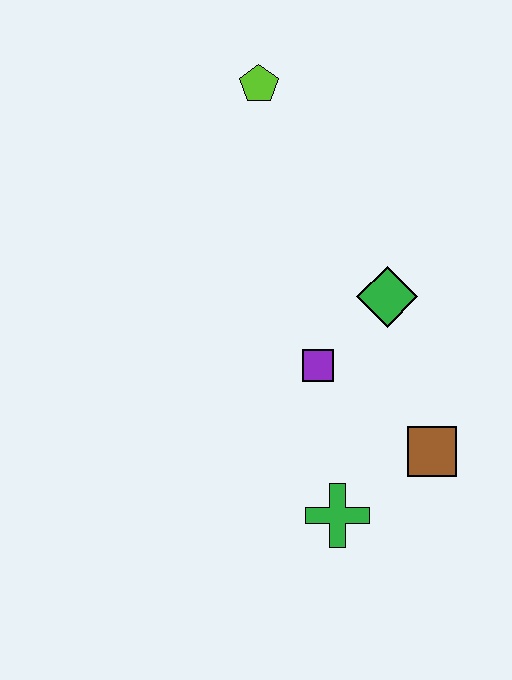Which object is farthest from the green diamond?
The lime pentagon is farthest from the green diamond.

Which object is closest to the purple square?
The green diamond is closest to the purple square.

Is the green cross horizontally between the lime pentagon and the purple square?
No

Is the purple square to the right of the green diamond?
No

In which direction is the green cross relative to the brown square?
The green cross is to the left of the brown square.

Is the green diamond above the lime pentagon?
No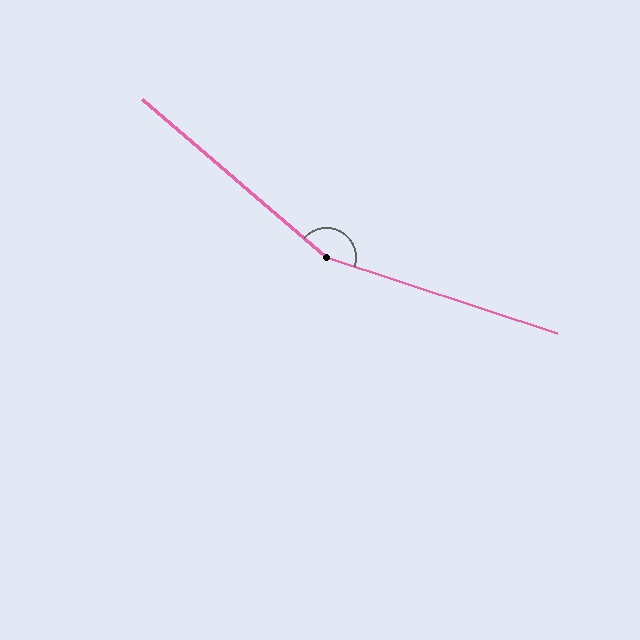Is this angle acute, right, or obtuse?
It is obtuse.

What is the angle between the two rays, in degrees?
Approximately 158 degrees.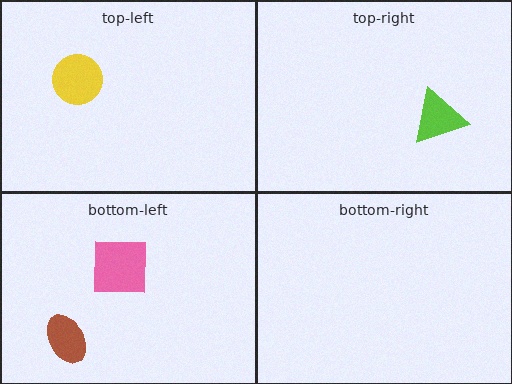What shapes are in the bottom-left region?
The pink square, the brown ellipse.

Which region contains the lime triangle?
The top-right region.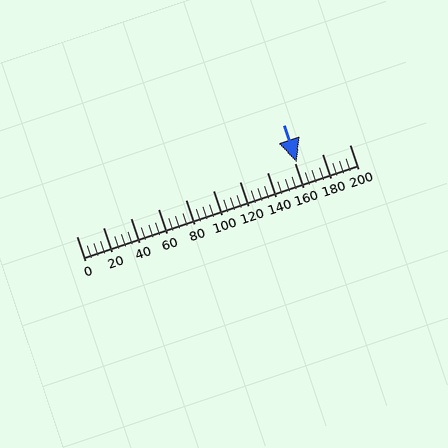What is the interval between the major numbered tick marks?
The major tick marks are spaced 20 units apart.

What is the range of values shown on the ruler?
The ruler shows values from 0 to 200.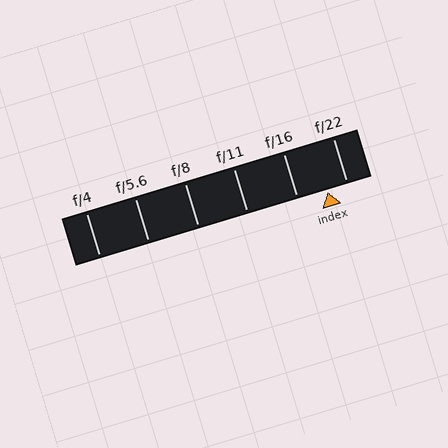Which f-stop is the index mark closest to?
The index mark is closest to f/22.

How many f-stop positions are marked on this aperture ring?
There are 6 f-stop positions marked.